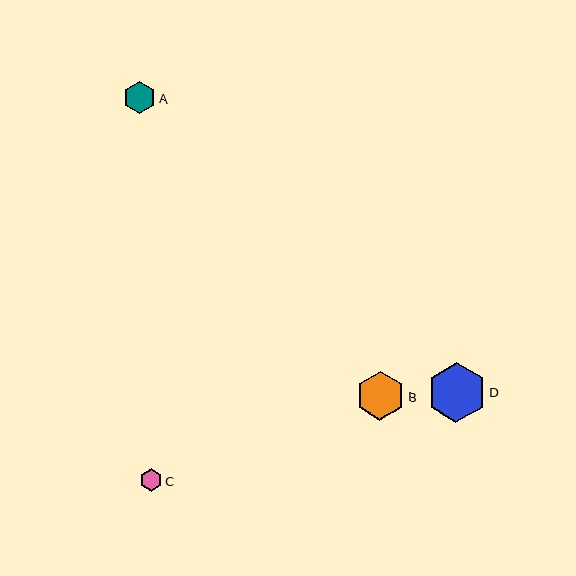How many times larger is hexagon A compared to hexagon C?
Hexagon A is approximately 1.5 times the size of hexagon C.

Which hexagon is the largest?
Hexagon D is the largest with a size of approximately 59 pixels.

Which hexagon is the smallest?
Hexagon C is the smallest with a size of approximately 22 pixels.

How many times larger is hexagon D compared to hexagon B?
Hexagon D is approximately 1.2 times the size of hexagon B.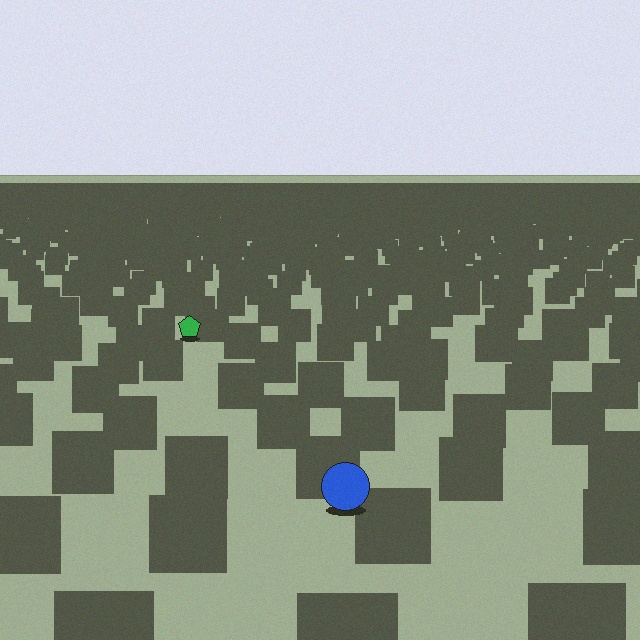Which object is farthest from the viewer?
The green pentagon is farthest from the viewer. It appears smaller and the ground texture around it is denser.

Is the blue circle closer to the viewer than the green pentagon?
Yes. The blue circle is closer — you can tell from the texture gradient: the ground texture is coarser near it.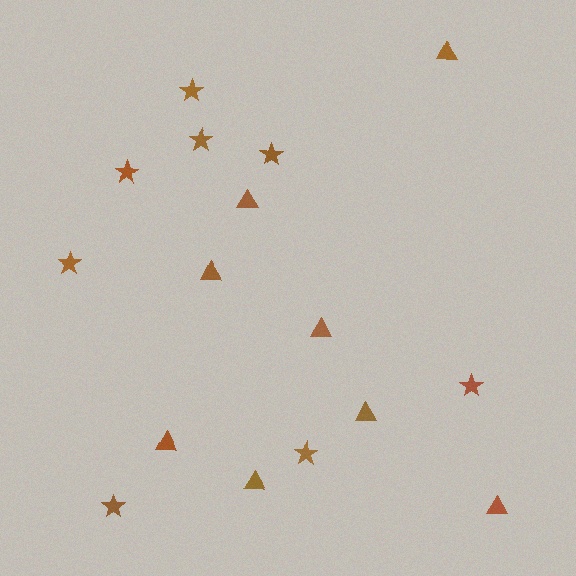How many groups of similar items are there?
There are 2 groups: one group of triangles (8) and one group of stars (8).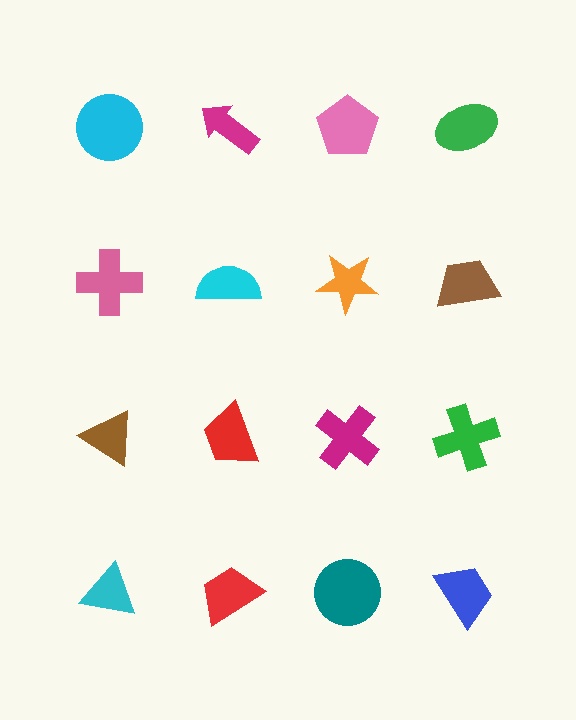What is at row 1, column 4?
A green ellipse.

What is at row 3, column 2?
A red trapezoid.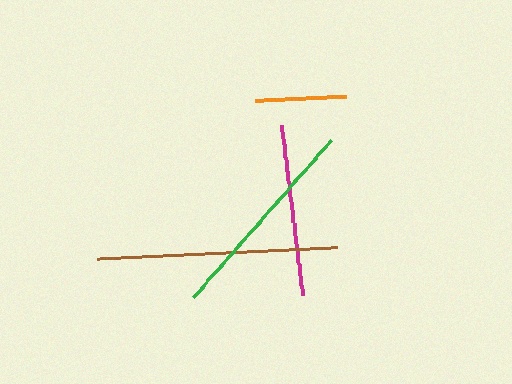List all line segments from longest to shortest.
From longest to shortest: brown, green, magenta, orange.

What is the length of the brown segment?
The brown segment is approximately 240 pixels long.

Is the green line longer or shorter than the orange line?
The green line is longer than the orange line.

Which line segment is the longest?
The brown line is the longest at approximately 240 pixels.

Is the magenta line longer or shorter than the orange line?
The magenta line is longer than the orange line.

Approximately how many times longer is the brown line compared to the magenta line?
The brown line is approximately 1.4 times the length of the magenta line.